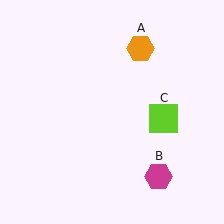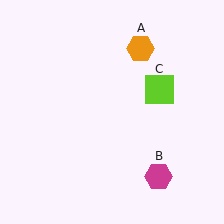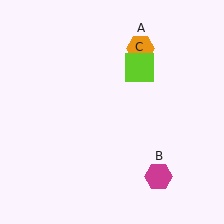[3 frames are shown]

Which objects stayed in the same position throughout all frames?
Orange hexagon (object A) and magenta hexagon (object B) remained stationary.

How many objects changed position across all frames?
1 object changed position: lime square (object C).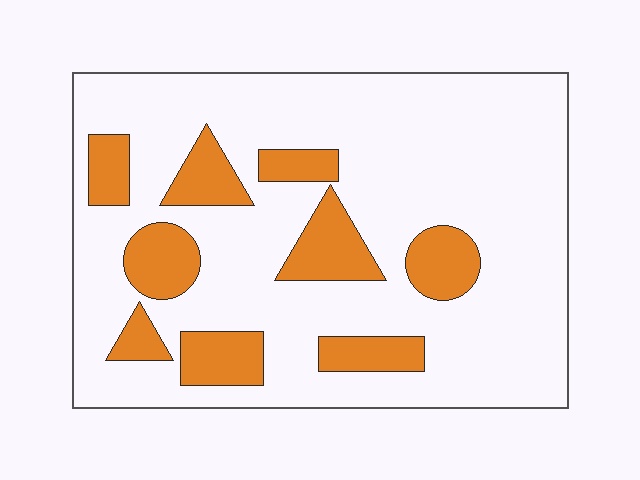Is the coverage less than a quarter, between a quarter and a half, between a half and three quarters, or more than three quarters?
Less than a quarter.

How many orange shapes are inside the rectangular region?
9.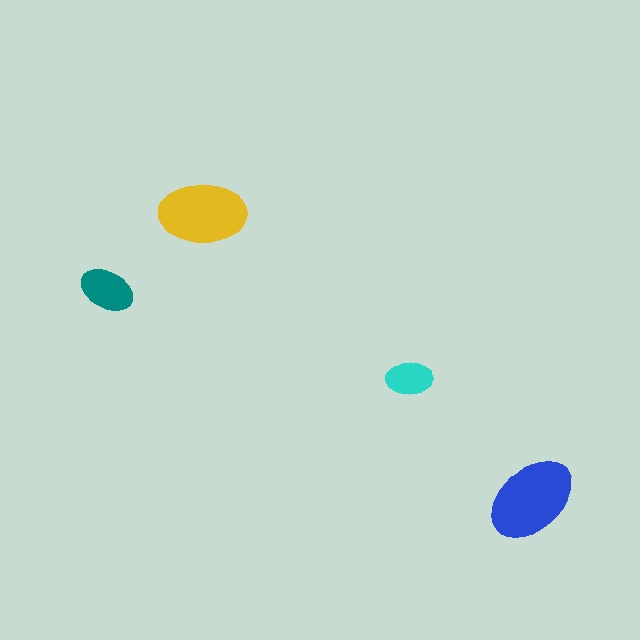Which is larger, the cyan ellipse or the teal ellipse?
The teal one.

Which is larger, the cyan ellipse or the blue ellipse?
The blue one.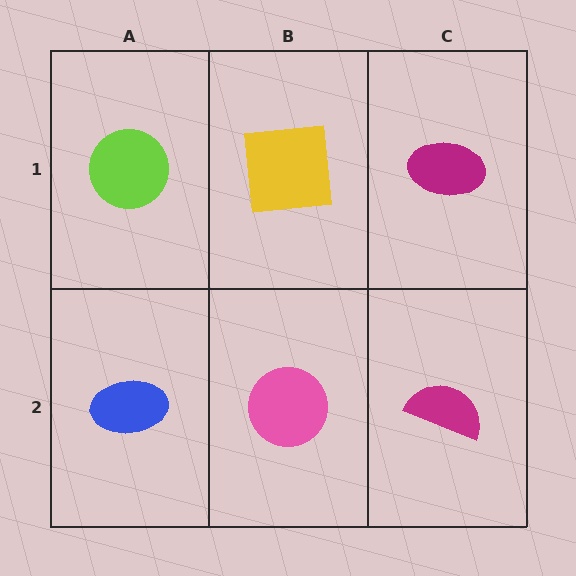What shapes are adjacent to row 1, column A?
A blue ellipse (row 2, column A), a yellow square (row 1, column B).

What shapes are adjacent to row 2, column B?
A yellow square (row 1, column B), a blue ellipse (row 2, column A), a magenta semicircle (row 2, column C).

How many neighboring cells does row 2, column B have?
3.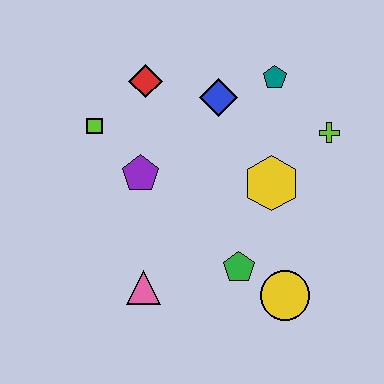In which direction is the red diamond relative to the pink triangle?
The red diamond is above the pink triangle.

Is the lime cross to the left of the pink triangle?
No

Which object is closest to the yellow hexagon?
The lime cross is closest to the yellow hexagon.